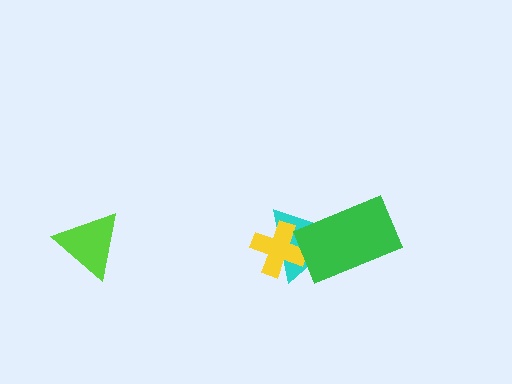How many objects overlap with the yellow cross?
1 object overlaps with the yellow cross.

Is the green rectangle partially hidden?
No, no other shape covers it.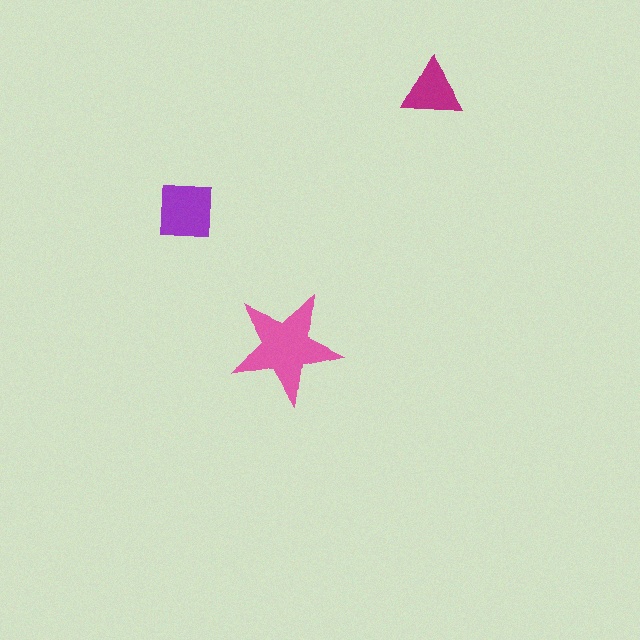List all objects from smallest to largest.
The magenta triangle, the purple square, the pink star.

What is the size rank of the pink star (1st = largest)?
1st.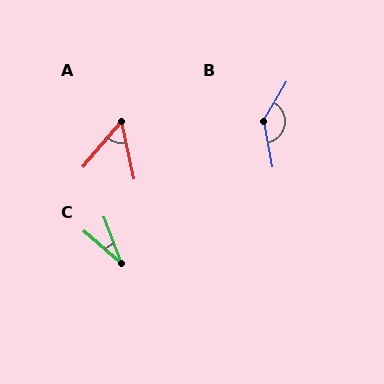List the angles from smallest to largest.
C (29°), A (52°), B (139°).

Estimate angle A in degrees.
Approximately 52 degrees.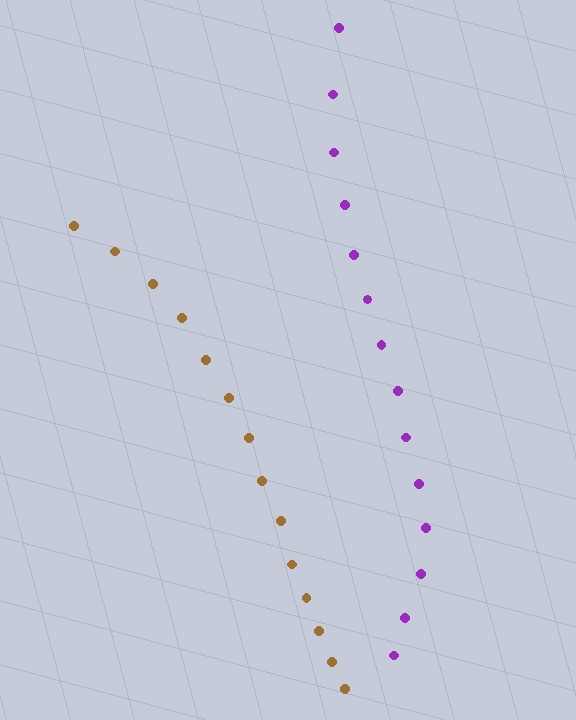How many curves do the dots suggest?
There are 2 distinct paths.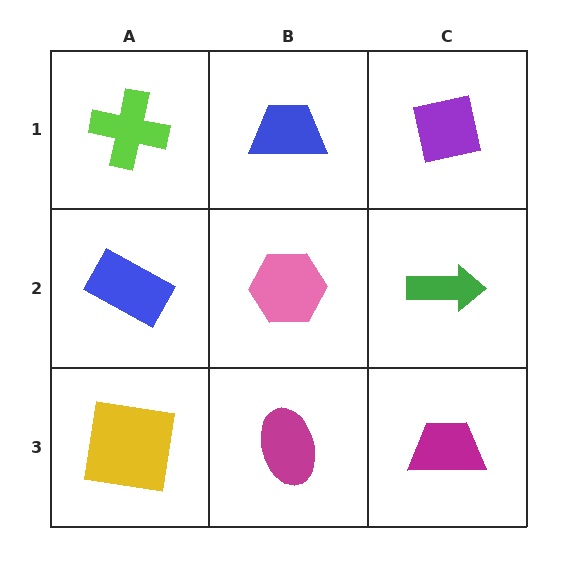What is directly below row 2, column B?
A magenta ellipse.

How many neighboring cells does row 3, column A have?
2.